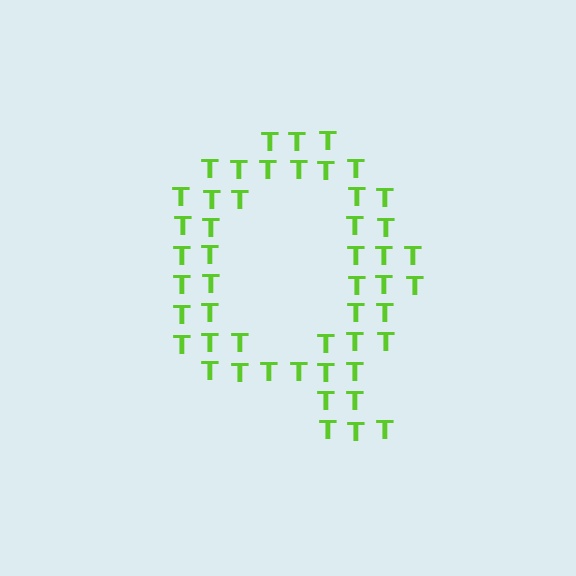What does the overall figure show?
The overall figure shows the letter Q.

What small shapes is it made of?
It is made of small letter T's.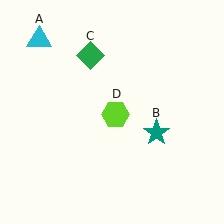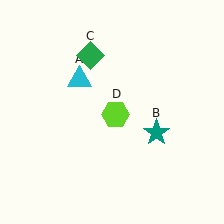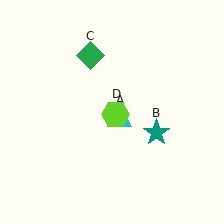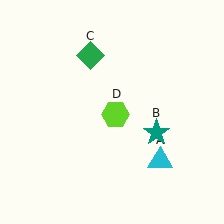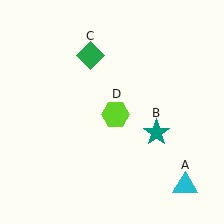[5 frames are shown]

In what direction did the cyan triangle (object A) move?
The cyan triangle (object A) moved down and to the right.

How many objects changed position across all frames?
1 object changed position: cyan triangle (object A).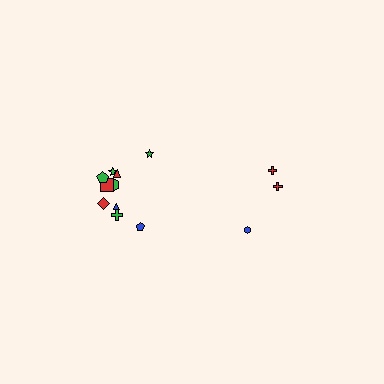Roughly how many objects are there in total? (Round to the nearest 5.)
Roughly 15 objects in total.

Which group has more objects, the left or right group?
The left group.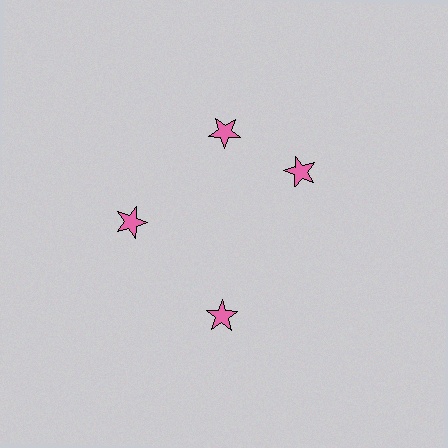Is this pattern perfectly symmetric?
No. The 4 pink stars are arranged in a ring, but one element near the 3 o'clock position is rotated out of alignment along the ring, breaking the 4-fold rotational symmetry.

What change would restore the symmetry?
The symmetry would be restored by rotating it back into even spacing with its neighbors so that all 4 stars sit at equal angles and equal distance from the center.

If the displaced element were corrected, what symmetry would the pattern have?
It would have 4-fold rotational symmetry — the pattern would map onto itself every 90 degrees.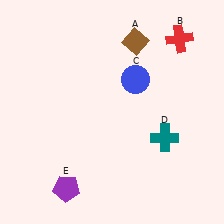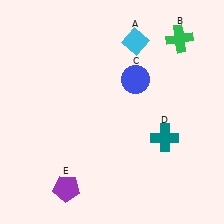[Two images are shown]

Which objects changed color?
A changed from brown to cyan. B changed from red to green.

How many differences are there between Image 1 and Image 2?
There are 2 differences between the two images.